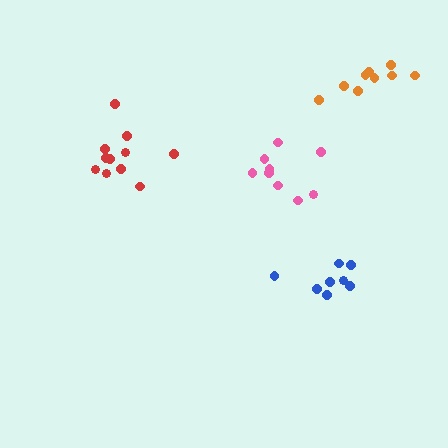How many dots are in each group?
Group 1: 9 dots, Group 2: 8 dots, Group 3: 11 dots, Group 4: 9 dots (37 total).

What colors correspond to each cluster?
The clusters are colored: pink, blue, red, orange.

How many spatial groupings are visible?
There are 4 spatial groupings.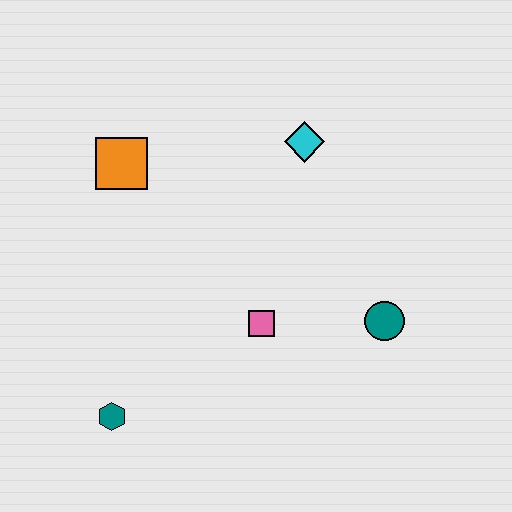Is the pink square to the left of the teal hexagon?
No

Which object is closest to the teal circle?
The pink square is closest to the teal circle.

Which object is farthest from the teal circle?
The orange square is farthest from the teal circle.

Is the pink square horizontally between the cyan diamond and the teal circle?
No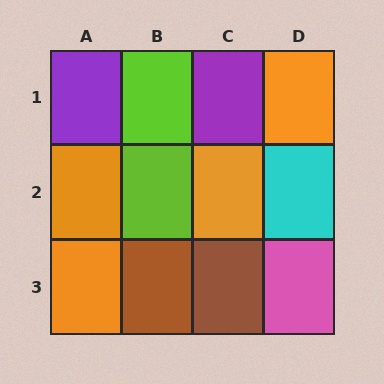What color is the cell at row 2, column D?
Cyan.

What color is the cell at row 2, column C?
Orange.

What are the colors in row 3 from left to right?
Orange, brown, brown, pink.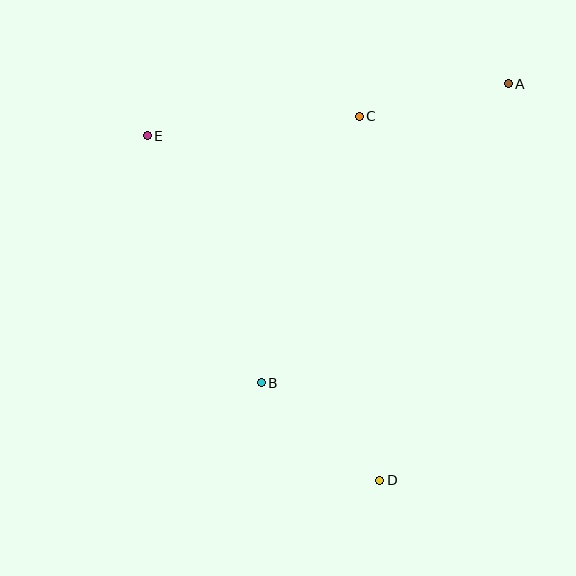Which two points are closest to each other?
Points A and C are closest to each other.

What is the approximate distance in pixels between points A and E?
The distance between A and E is approximately 365 pixels.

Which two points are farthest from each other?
Points A and D are farthest from each other.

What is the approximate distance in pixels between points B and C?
The distance between B and C is approximately 284 pixels.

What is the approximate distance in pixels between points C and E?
The distance between C and E is approximately 213 pixels.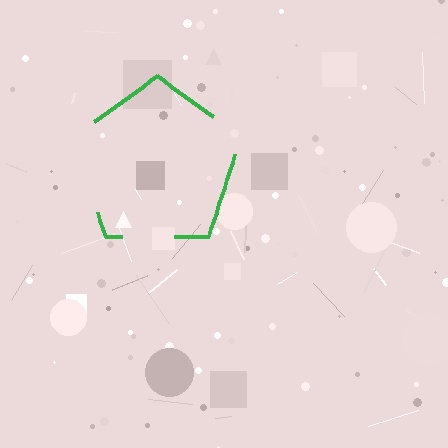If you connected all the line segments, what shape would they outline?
They would outline a pentagon.